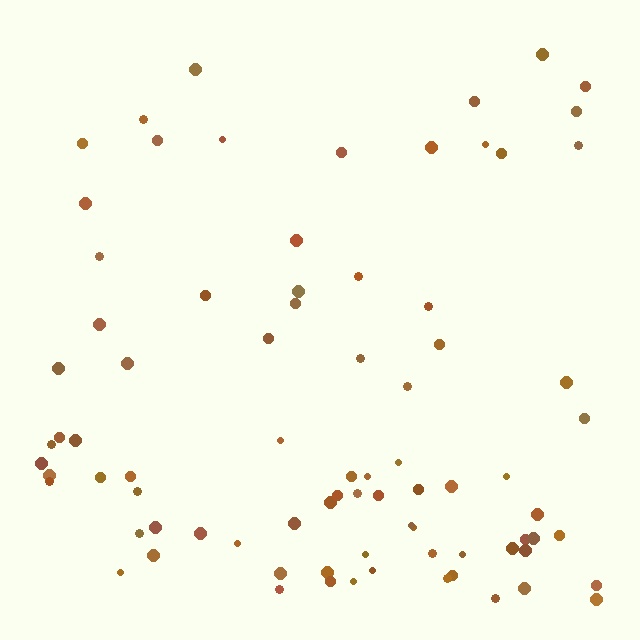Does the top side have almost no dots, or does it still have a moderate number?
Still a moderate number, just noticeably fewer than the bottom.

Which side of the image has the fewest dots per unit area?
The top.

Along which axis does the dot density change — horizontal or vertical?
Vertical.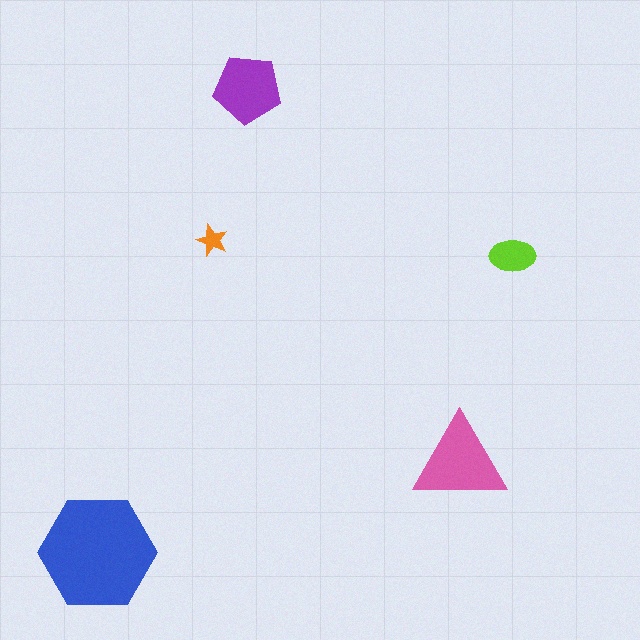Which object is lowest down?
The blue hexagon is bottommost.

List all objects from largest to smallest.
The blue hexagon, the pink triangle, the purple pentagon, the lime ellipse, the orange star.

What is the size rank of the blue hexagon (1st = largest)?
1st.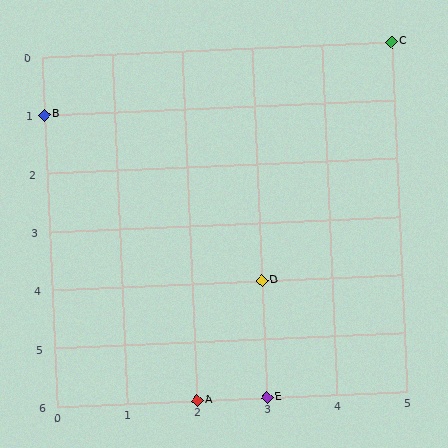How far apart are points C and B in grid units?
Points C and B are 5 columns and 1 row apart (about 5.1 grid units diagonally).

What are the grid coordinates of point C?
Point C is at grid coordinates (5, 0).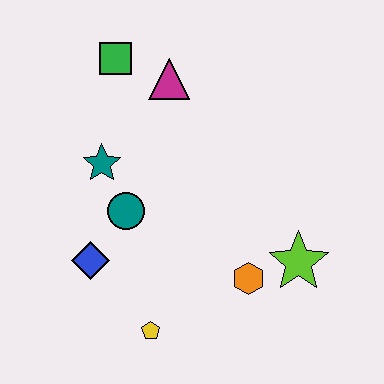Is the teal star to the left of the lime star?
Yes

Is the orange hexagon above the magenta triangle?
No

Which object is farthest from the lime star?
The green square is farthest from the lime star.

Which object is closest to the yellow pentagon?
The blue diamond is closest to the yellow pentagon.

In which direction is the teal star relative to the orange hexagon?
The teal star is to the left of the orange hexagon.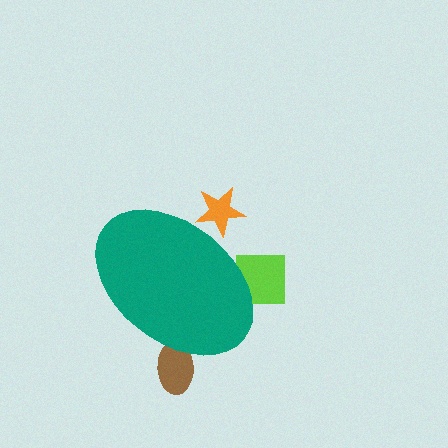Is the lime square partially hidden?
Yes, the lime square is partially hidden behind the teal ellipse.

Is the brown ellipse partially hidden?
Yes, the brown ellipse is partially hidden behind the teal ellipse.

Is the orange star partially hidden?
Yes, the orange star is partially hidden behind the teal ellipse.